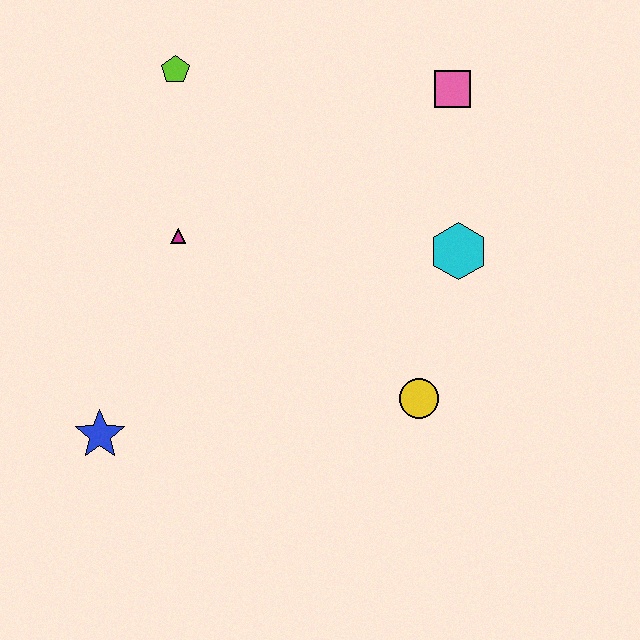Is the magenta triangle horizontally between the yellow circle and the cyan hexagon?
No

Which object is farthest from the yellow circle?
The lime pentagon is farthest from the yellow circle.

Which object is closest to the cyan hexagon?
The yellow circle is closest to the cyan hexagon.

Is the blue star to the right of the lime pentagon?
No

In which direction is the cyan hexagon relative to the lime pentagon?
The cyan hexagon is to the right of the lime pentagon.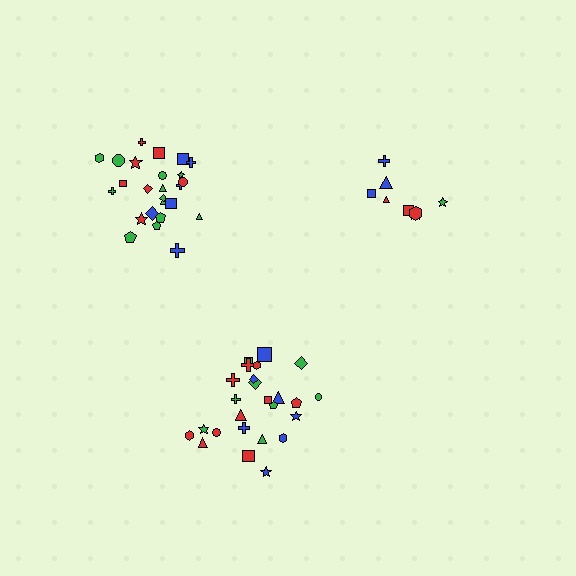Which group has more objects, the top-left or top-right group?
The top-left group.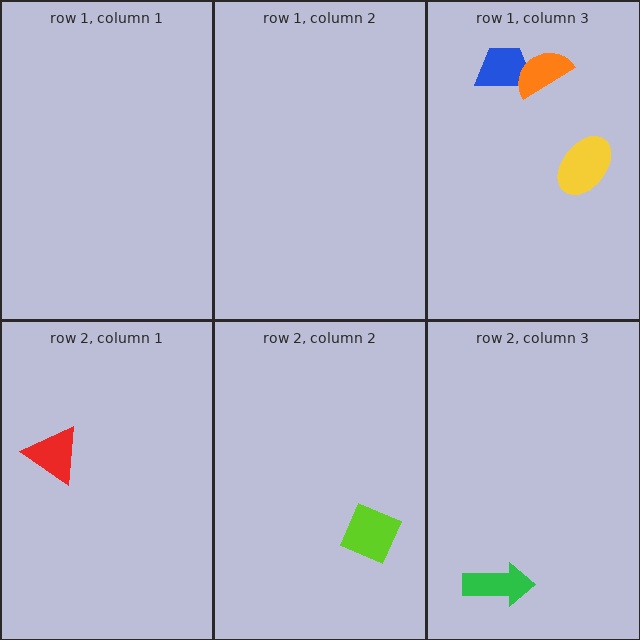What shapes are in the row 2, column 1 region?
The red triangle.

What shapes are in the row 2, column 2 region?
The lime square.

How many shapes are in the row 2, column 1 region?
1.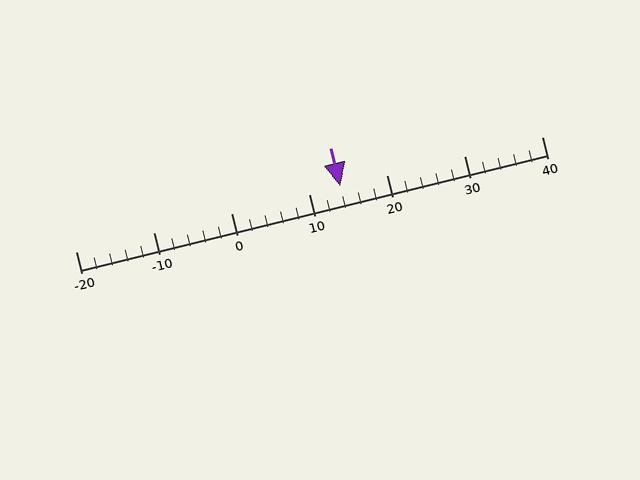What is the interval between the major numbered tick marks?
The major tick marks are spaced 10 units apart.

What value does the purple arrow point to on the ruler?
The purple arrow points to approximately 14.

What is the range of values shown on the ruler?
The ruler shows values from -20 to 40.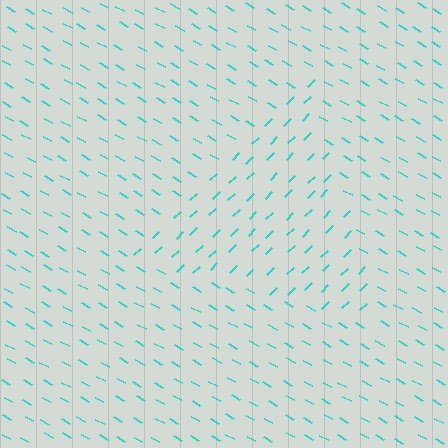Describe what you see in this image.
The image is filled with small cyan line segments. A triangle region in the image has lines oriented differently from the surrounding lines, creating a visible texture boundary.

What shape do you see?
I see a triangle.